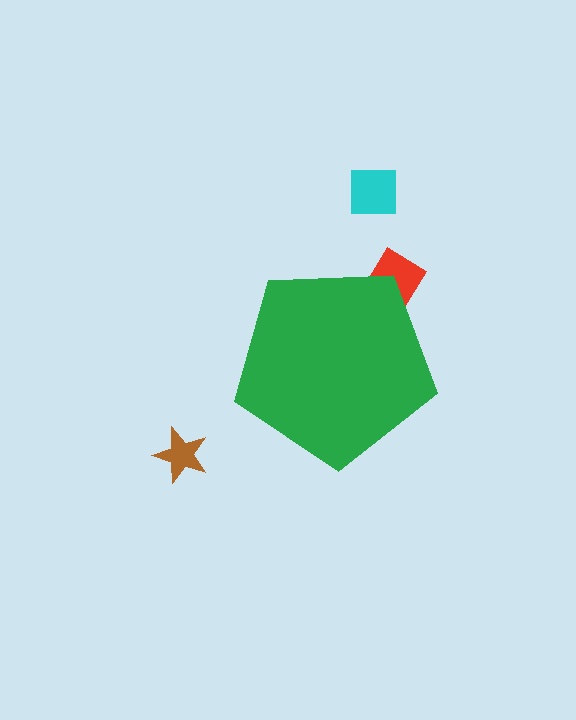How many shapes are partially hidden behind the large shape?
1 shape is partially hidden.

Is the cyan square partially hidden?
No, the cyan square is fully visible.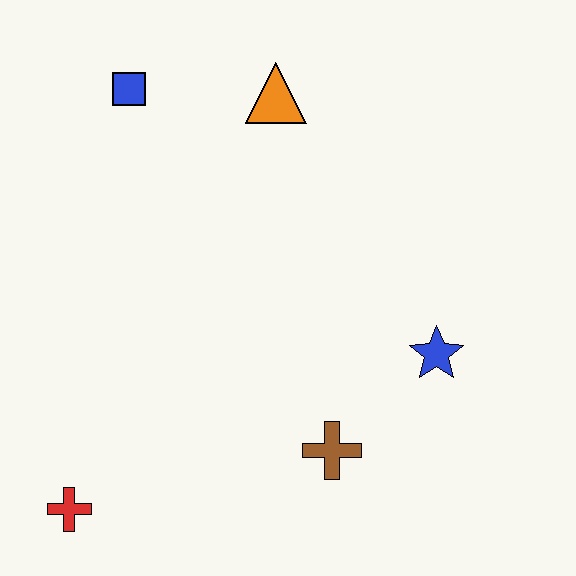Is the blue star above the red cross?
Yes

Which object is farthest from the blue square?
The red cross is farthest from the blue square.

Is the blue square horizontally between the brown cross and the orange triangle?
No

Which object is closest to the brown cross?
The blue star is closest to the brown cross.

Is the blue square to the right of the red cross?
Yes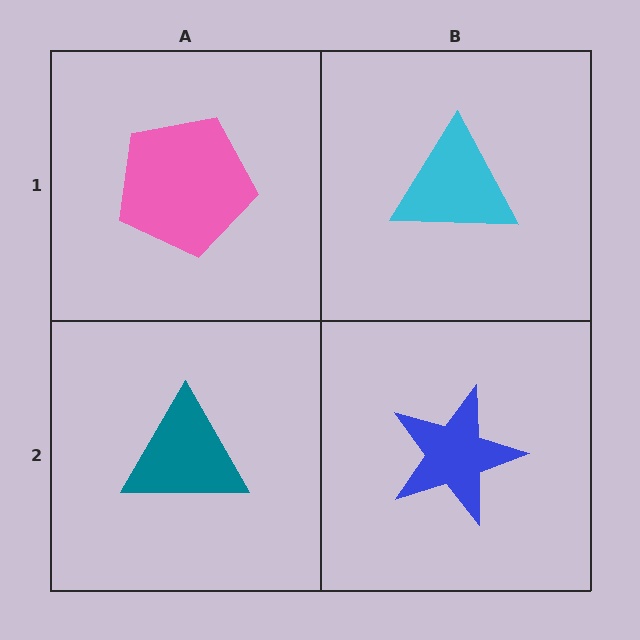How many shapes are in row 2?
2 shapes.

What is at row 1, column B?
A cyan triangle.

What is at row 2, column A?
A teal triangle.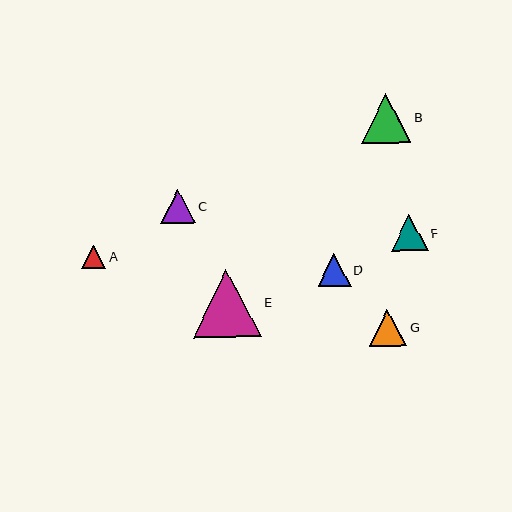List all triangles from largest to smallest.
From largest to smallest: E, B, G, F, C, D, A.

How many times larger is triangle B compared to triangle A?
Triangle B is approximately 2.1 times the size of triangle A.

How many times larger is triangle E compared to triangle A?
Triangle E is approximately 2.9 times the size of triangle A.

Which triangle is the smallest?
Triangle A is the smallest with a size of approximately 24 pixels.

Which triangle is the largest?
Triangle E is the largest with a size of approximately 68 pixels.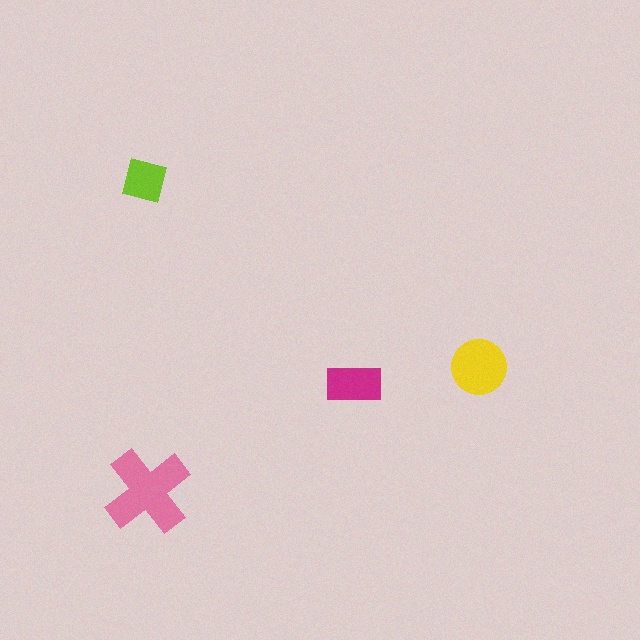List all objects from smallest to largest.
The lime square, the magenta rectangle, the yellow circle, the pink cross.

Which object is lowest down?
The pink cross is bottommost.